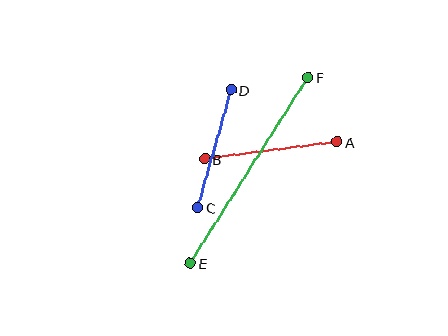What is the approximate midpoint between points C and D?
The midpoint is at approximately (214, 149) pixels.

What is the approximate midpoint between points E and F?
The midpoint is at approximately (249, 170) pixels.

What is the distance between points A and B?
The distance is approximately 134 pixels.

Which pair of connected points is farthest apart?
Points E and F are farthest apart.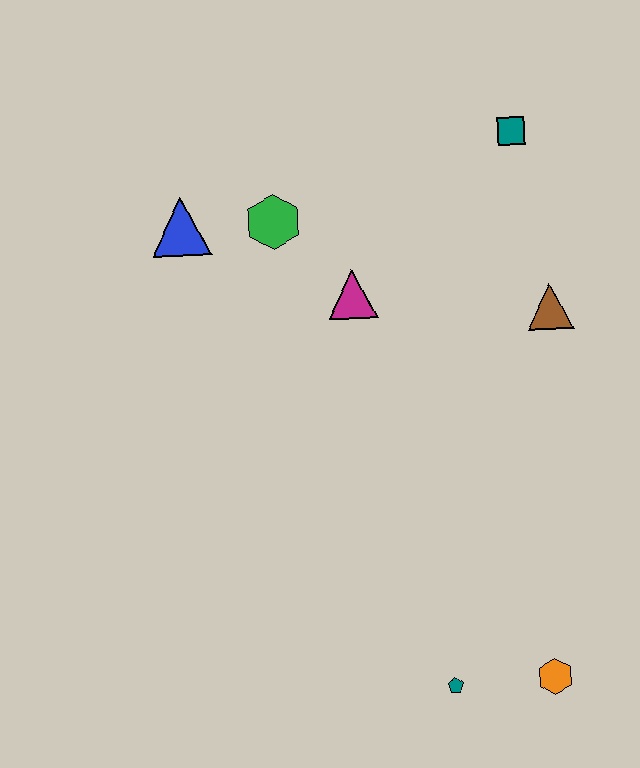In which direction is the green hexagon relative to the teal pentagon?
The green hexagon is above the teal pentagon.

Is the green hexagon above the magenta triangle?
Yes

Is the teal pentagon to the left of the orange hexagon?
Yes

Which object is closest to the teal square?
The brown triangle is closest to the teal square.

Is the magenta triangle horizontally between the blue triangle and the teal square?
Yes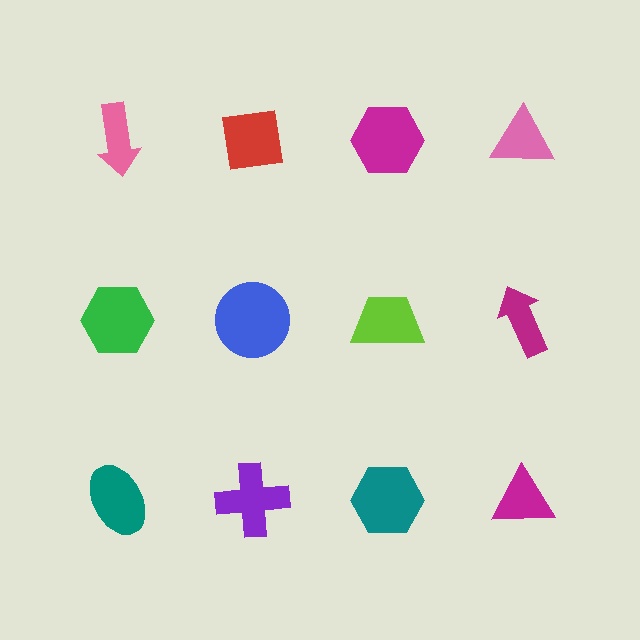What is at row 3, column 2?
A purple cross.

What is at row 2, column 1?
A green hexagon.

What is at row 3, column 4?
A magenta triangle.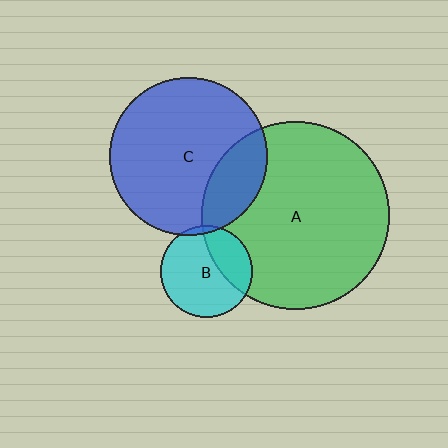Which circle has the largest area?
Circle A (green).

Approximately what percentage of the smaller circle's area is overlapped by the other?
Approximately 5%.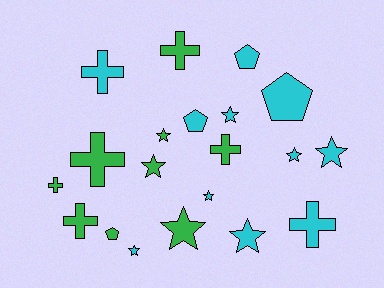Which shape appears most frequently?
Star, with 9 objects.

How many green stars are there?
There are 3 green stars.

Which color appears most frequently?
Cyan, with 11 objects.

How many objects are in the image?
There are 20 objects.